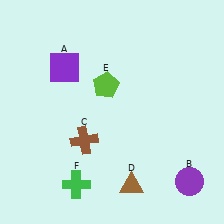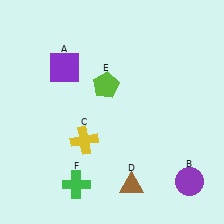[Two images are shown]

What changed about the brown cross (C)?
In Image 1, C is brown. In Image 2, it changed to yellow.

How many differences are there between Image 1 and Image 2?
There is 1 difference between the two images.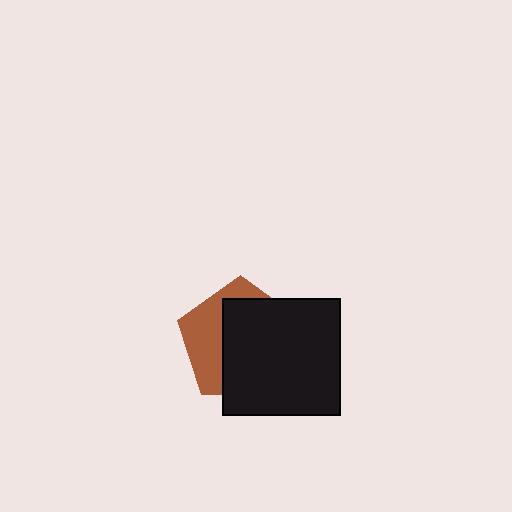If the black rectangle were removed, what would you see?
You would see the complete brown pentagon.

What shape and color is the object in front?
The object in front is a black rectangle.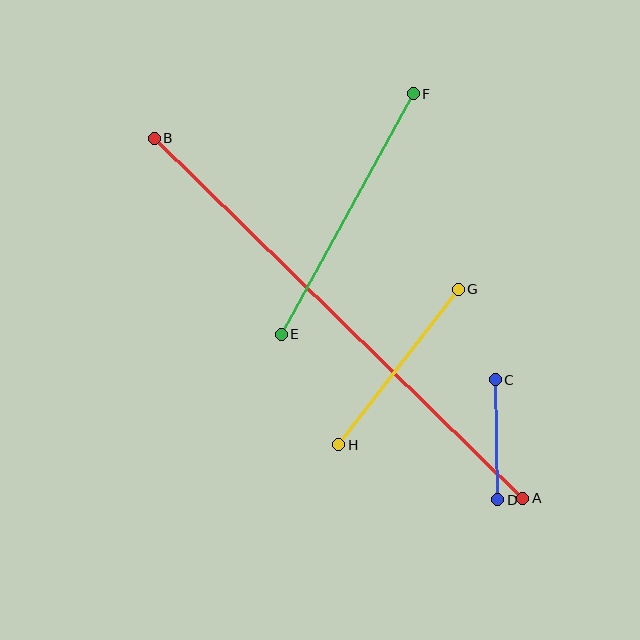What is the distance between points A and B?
The distance is approximately 516 pixels.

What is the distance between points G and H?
The distance is approximately 196 pixels.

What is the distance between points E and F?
The distance is approximately 274 pixels.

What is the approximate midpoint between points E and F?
The midpoint is at approximately (347, 214) pixels.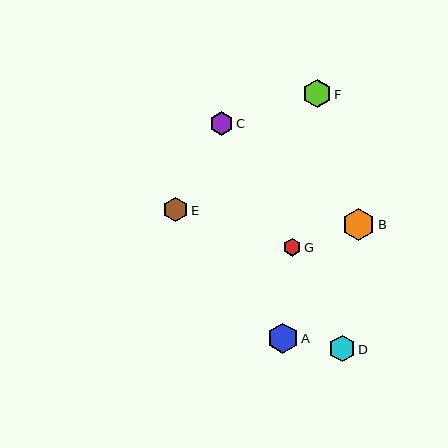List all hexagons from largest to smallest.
From largest to smallest: B, A, F, D, E, C, G.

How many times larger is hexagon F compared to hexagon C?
Hexagon F is approximately 1.2 times the size of hexagon C.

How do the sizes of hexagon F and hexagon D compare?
Hexagon F and hexagon D are approximately the same size.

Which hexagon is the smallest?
Hexagon G is the smallest with a size of approximately 18 pixels.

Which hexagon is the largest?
Hexagon B is the largest with a size of approximately 33 pixels.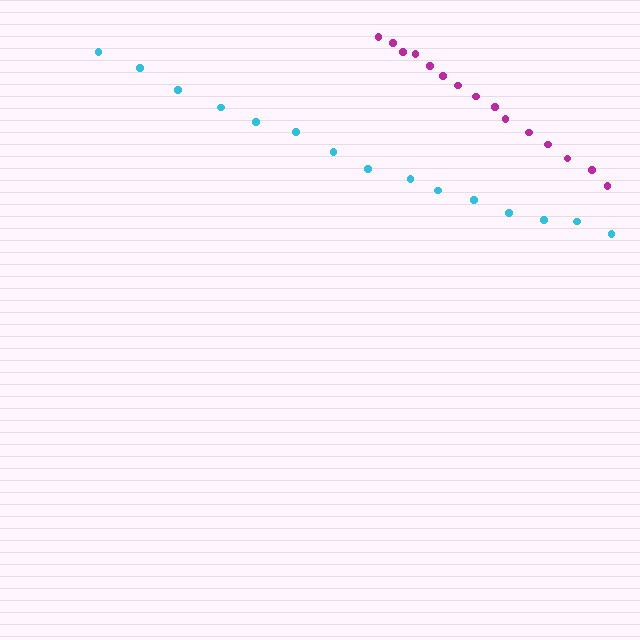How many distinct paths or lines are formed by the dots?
There are 2 distinct paths.